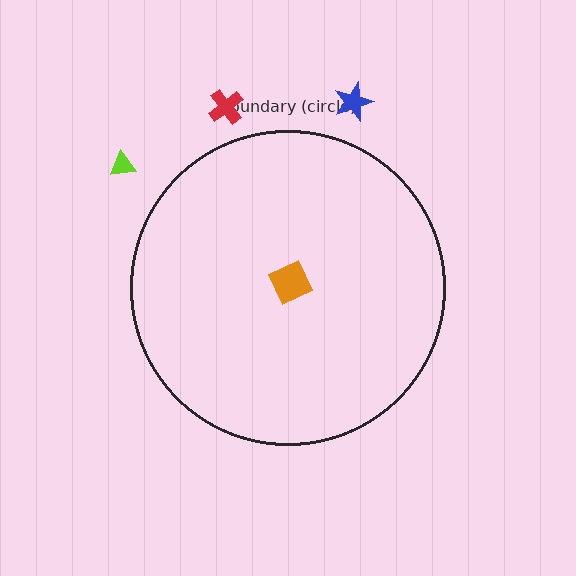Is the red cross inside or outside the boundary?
Outside.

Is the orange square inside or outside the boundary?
Inside.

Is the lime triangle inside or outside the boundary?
Outside.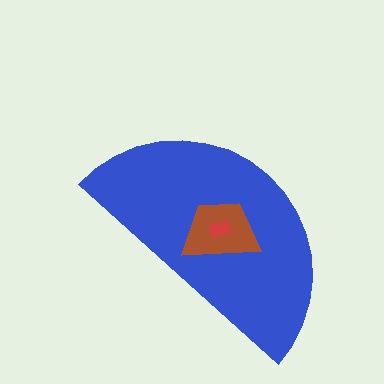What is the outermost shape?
The blue semicircle.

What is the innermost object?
The red rectangle.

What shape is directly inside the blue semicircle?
The brown trapezoid.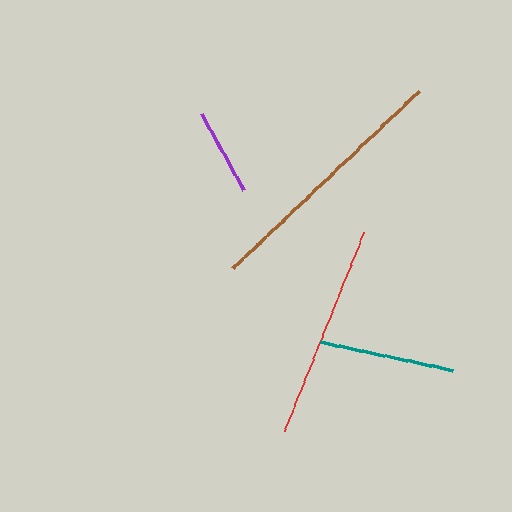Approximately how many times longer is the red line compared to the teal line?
The red line is approximately 1.6 times the length of the teal line.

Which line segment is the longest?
The brown line is the longest at approximately 258 pixels.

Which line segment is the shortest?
The purple line is the shortest at approximately 87 pixels.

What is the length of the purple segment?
The purple segment is approximately 87 pixels long.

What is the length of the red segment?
The red segment is approximately 214 pixels long.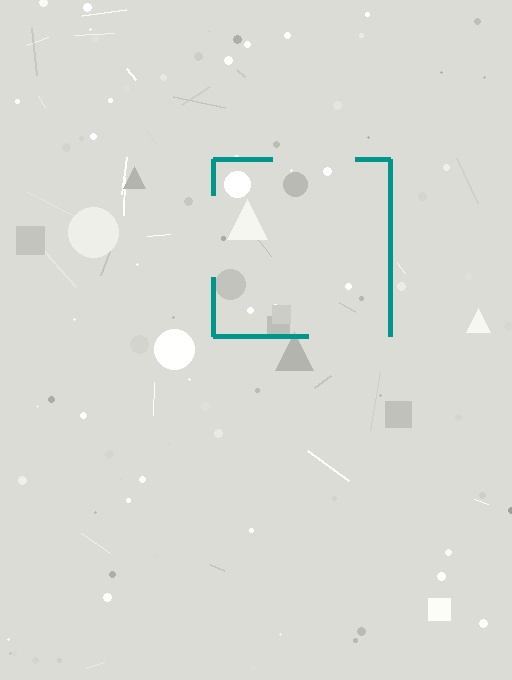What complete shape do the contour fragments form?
The contour fragments form a square.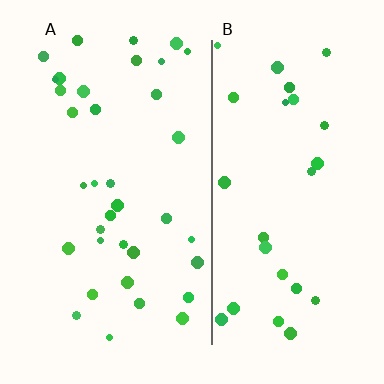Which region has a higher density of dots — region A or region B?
A (the left).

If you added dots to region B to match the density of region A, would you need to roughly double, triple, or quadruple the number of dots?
Approximately double.